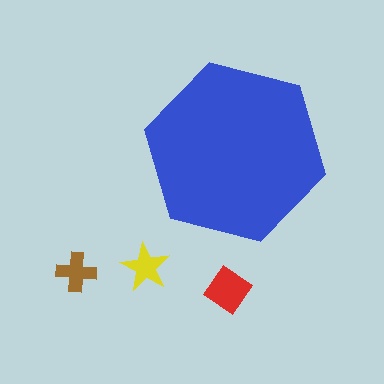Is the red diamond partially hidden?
No, the red diamond is fully visible.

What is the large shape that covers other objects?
A blue hexagon.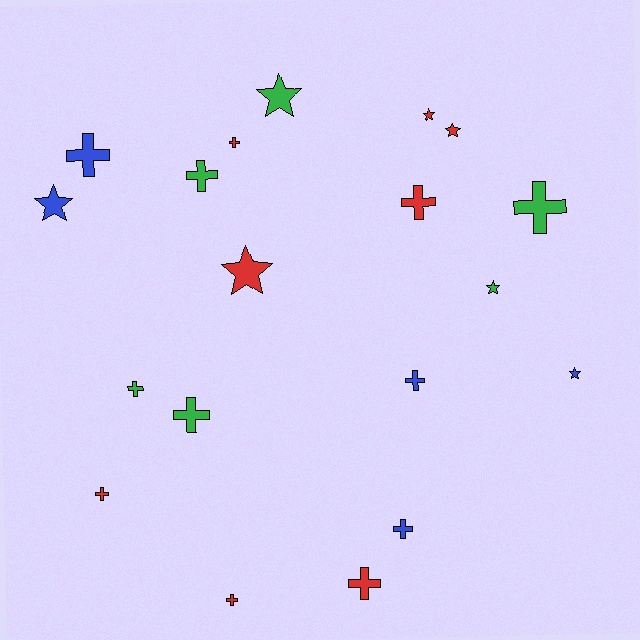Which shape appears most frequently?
Cross, with 12 objects.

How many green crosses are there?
There are 4 green crosses.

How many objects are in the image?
There are 19 objects.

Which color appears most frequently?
Red, with 8 objects.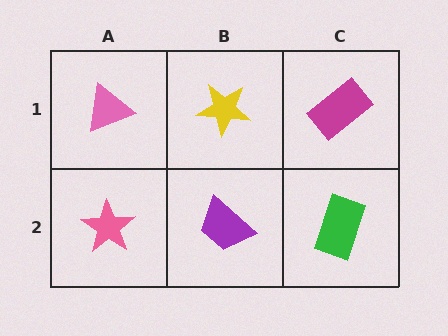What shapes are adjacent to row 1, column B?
A purple trapezoid (row 2, column B), a pink triangle (row 1, column A), a magenta rectangle (row 1, column C).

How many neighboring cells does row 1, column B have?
3.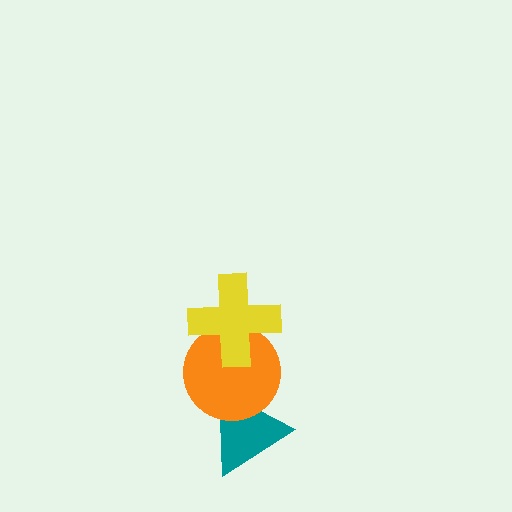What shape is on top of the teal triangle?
The orange circle is on top of the teal triangle.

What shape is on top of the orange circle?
The yellow cross is on top of the orange circle.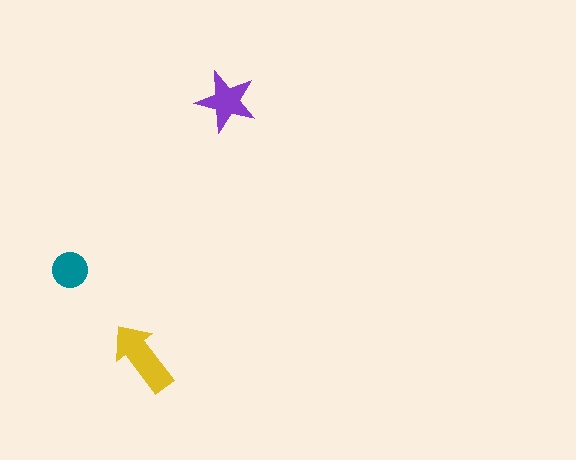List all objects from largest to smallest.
The yellow arrow, the purple star, the teal circle.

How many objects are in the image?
There are 3 objects in the image.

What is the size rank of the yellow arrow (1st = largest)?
1st.